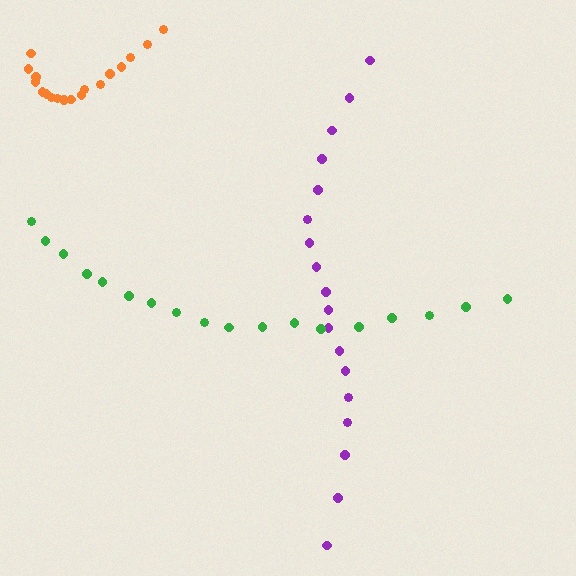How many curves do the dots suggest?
There are 3 distinct paths.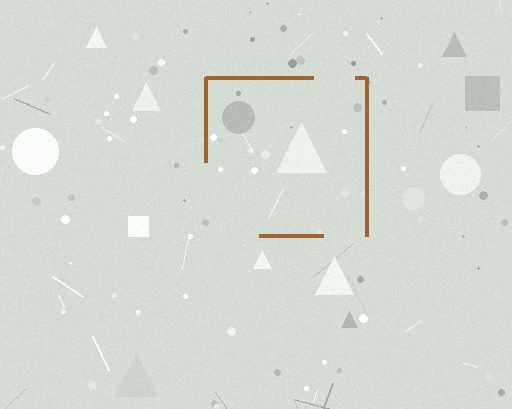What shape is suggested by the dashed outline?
The dashed outline suggests a square.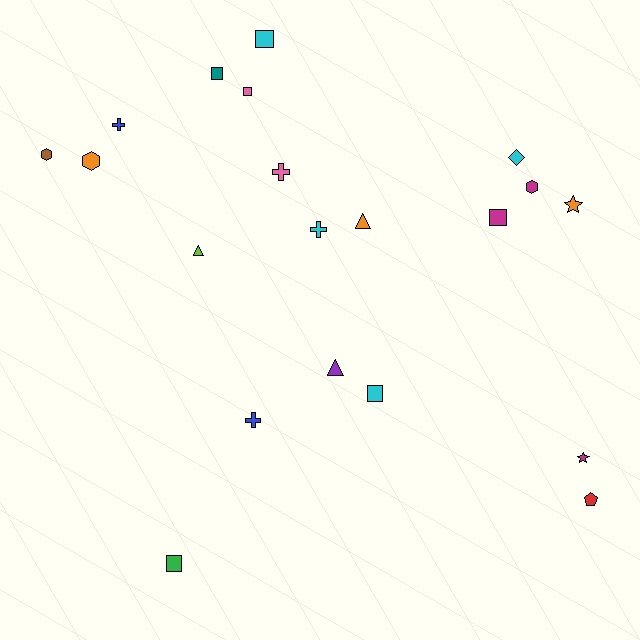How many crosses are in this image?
There are 4 crosses.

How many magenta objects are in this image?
There are 3 magenta objects.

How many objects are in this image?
There are 20 objects.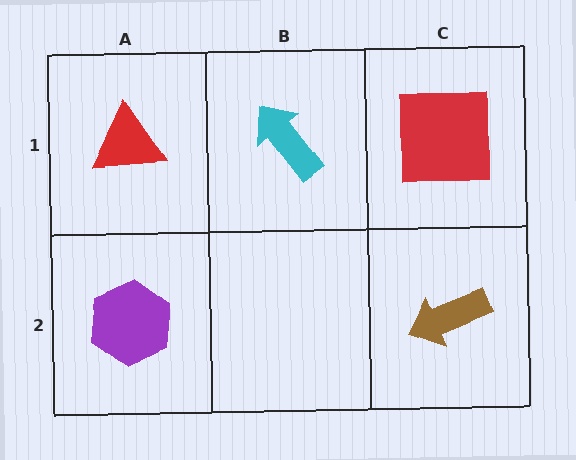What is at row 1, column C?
A red square.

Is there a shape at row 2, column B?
No, that cell is empty.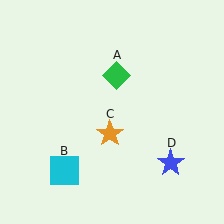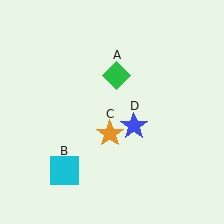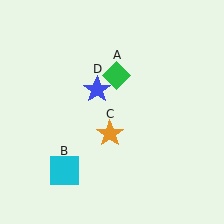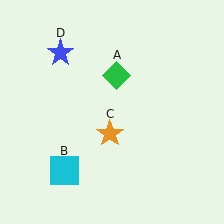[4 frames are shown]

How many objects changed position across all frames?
1 object changed position: blue star (object D).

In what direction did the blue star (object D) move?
The blue star (object D) moved up and to the left.